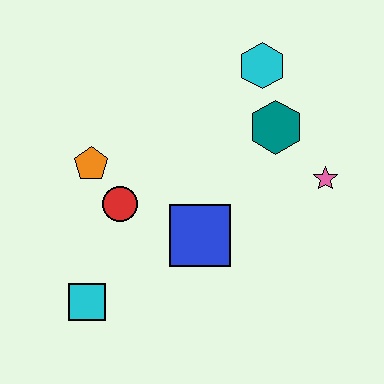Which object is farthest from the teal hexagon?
The cyan square is farthest from the teal hexagon.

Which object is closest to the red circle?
The orange pentagon is closest to the red circle.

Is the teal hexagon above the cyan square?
Yes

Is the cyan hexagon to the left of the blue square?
No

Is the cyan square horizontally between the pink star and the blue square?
No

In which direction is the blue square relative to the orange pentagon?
The blue square is to the right of the orange pentagon.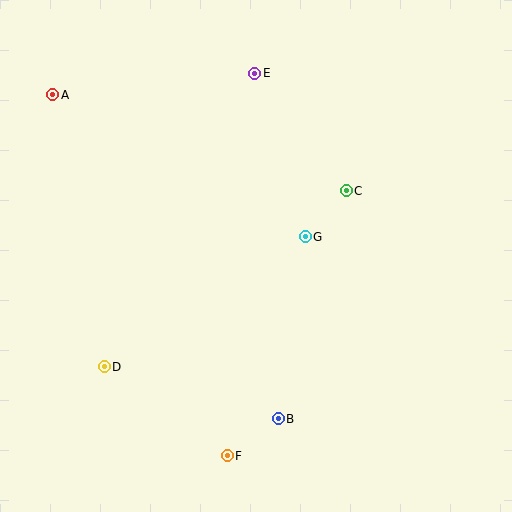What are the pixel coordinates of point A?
Point A is at (53, 95).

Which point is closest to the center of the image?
Point G at (305, 237) is closest to the center.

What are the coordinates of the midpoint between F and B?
The midpoint between F and B is at (253, 437).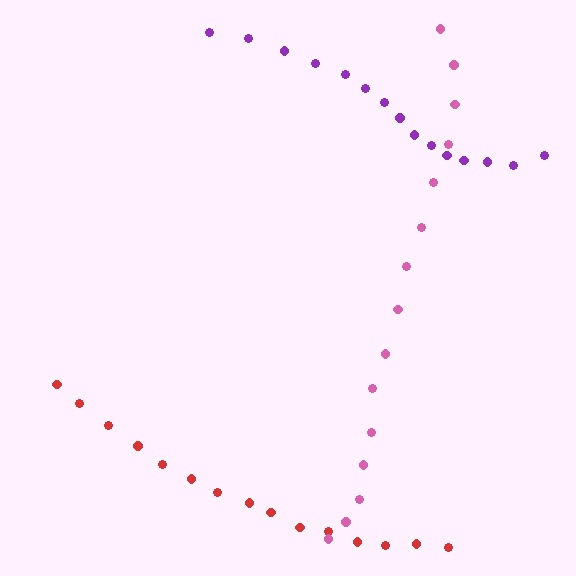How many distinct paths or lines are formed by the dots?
There are 3 distinct paths.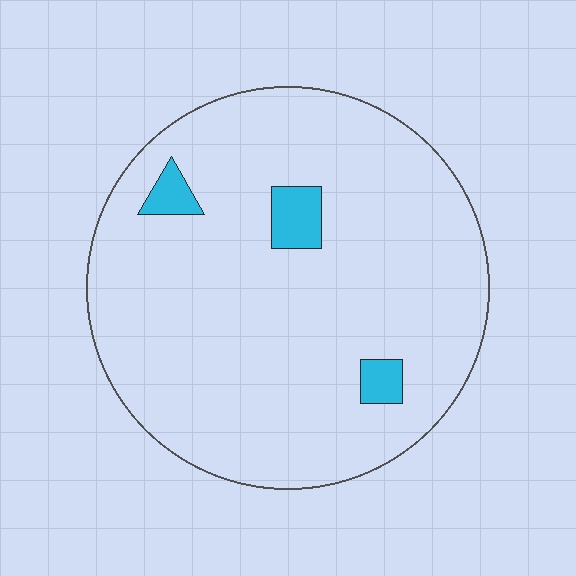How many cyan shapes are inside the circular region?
3.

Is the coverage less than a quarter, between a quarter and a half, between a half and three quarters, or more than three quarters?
Less than a quarter.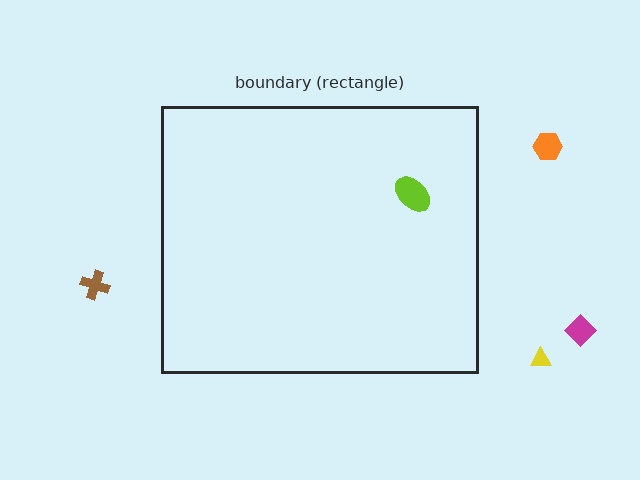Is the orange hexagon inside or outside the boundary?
Outside.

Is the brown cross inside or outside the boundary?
Outside.